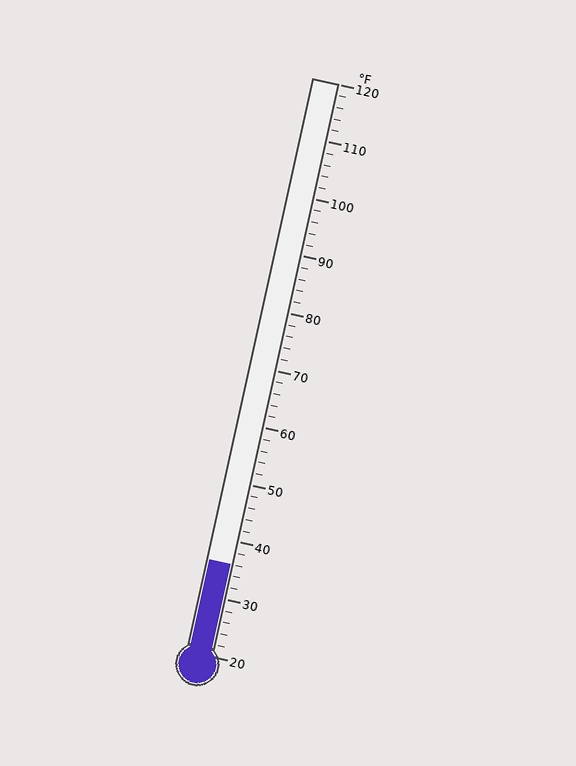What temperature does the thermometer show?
The thermometer shows approximately 36°F.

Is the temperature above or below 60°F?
The temperature is below 60°F.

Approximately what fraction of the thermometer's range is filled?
The thermometer is filled to approximately 15% of its range.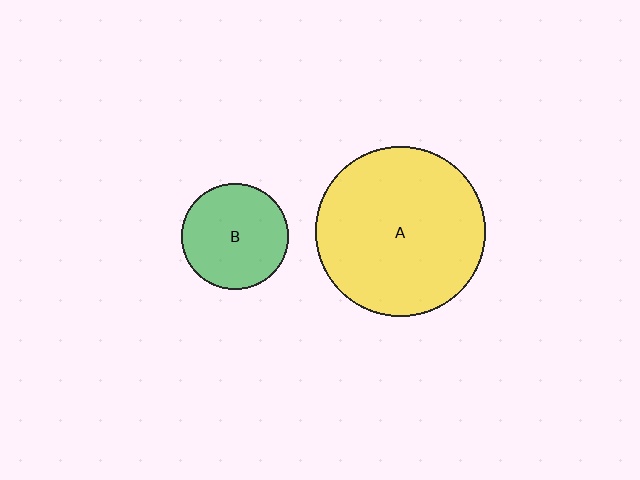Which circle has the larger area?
Circle A (yellow).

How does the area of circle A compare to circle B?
Approximately 2.5 times.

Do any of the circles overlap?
No, none of the circles overlap.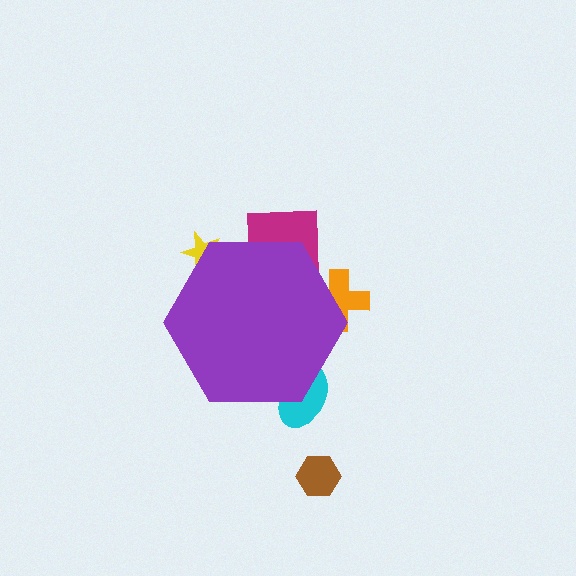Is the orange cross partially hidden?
Yes, the orange cross is partially hidden behind the purple hexagon.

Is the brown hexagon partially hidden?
No, the brown hexagon is fully visible.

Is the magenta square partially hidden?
Yes, the magenta square is partially hidden behind the purple hexagon.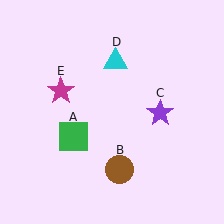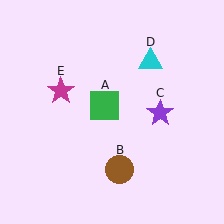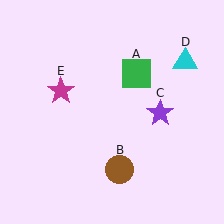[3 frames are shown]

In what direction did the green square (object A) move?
The green square (object A) moved up and to the right.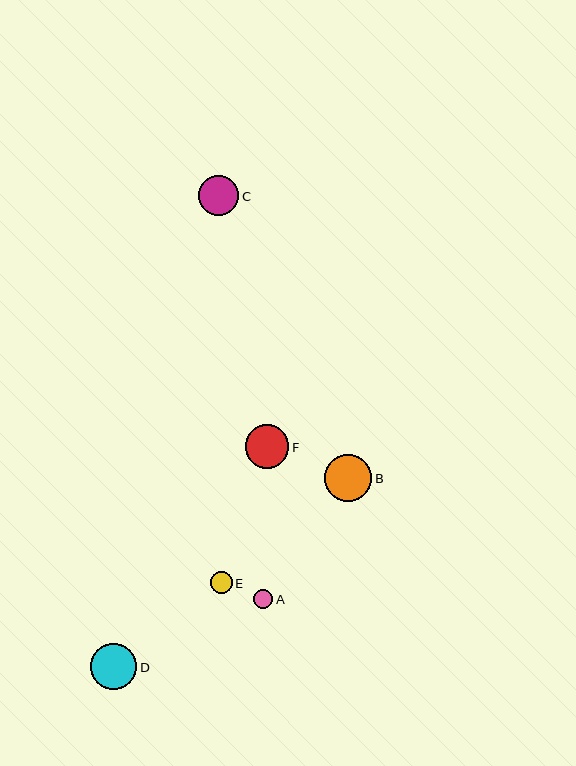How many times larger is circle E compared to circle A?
Circle E is approximately 1.1 times the size of circle A.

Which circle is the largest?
Circle B is the largest with a size of approximately 47 pixels.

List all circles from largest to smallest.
From largest to smallest: B, D, F, C, E, A.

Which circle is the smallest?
Circle A is the smallest with a size of approximately 19 pixels.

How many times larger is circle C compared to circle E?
Circle C is approximately 1.8 times the size of circle E.